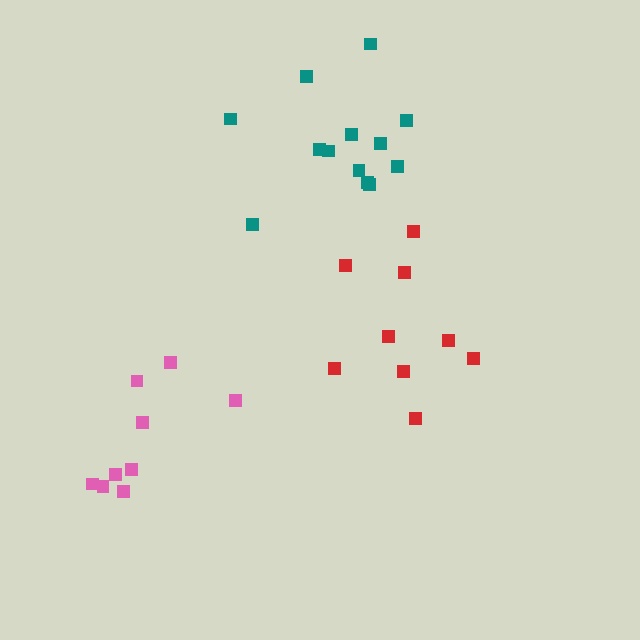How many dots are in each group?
Group 1: 13 dots, Group 2: 9 dots, Group 3: 9 dots (31 total).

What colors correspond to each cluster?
The clusters are colored: teal, red, pink.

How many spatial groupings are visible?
There are 3 spatial groupings.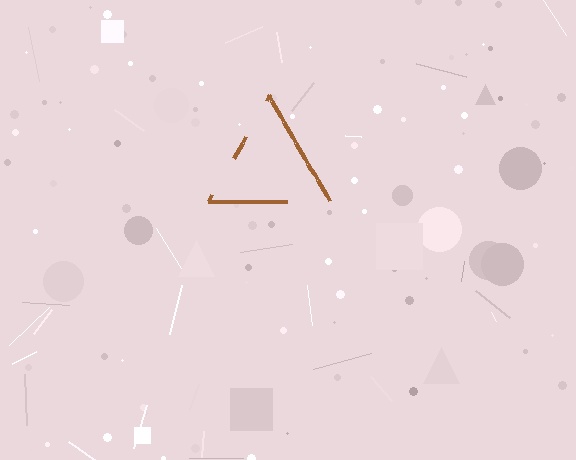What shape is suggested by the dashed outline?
The dashed outline suggests a triangle.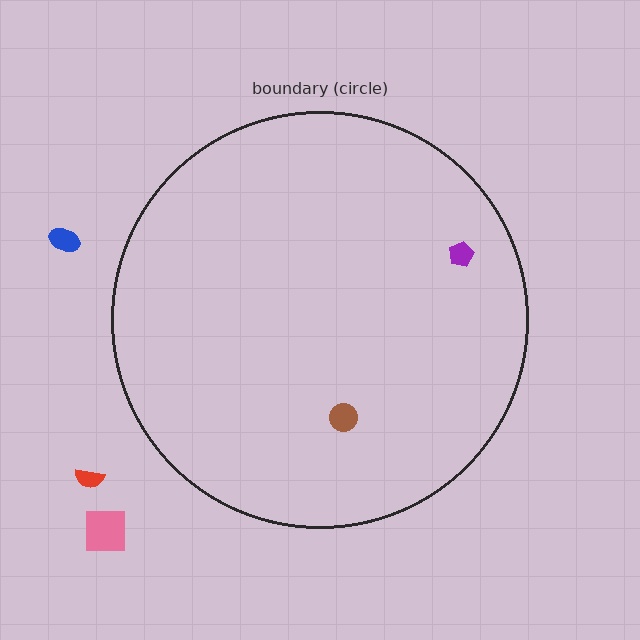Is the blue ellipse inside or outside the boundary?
Outside.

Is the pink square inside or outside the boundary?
Outside.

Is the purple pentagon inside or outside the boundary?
Inside.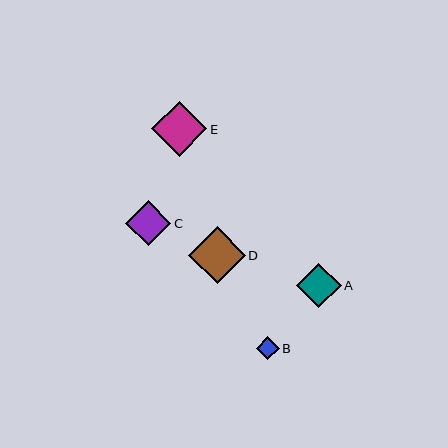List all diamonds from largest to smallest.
From largest to smallest: D, E, C, A, B.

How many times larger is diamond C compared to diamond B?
Diamond C is approximately 2.1 times the size of diamond B.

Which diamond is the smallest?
Diamond B is the smallest with a size of approximately 22 pixels.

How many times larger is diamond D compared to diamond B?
Diamond D is approximately 2.6 times the size of diamond B.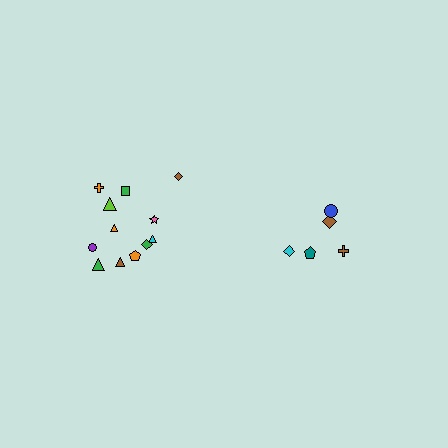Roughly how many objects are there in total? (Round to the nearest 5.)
Roughly 15 objects in total.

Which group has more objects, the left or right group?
The left group.